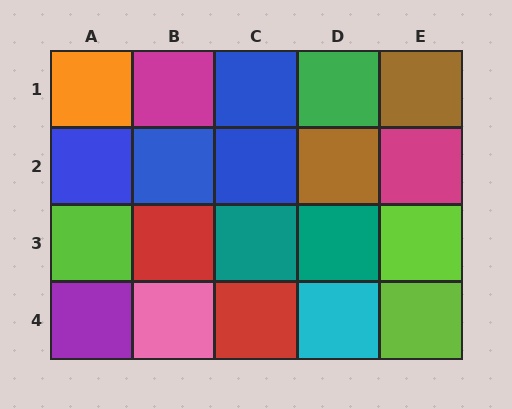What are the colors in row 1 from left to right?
Orange, magenta, blue, green, brown.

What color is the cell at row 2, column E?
Magenta.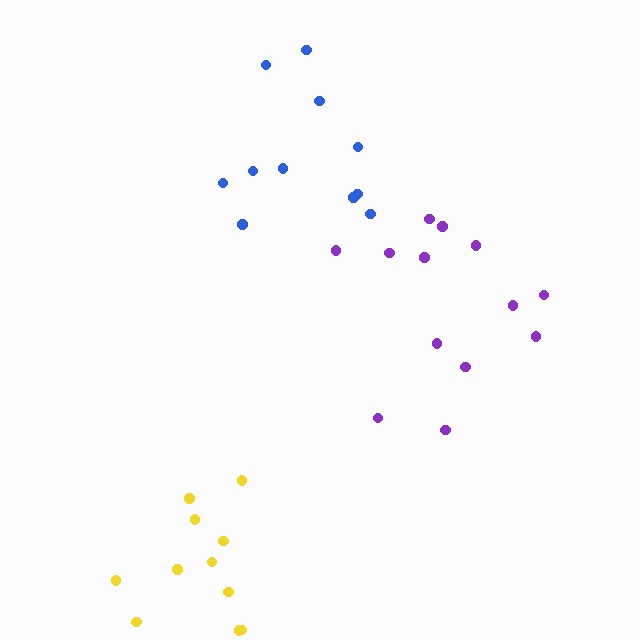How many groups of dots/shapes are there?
There are 3 groups.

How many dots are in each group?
Group 1: 11 dots, Group 2: 11 dots, Group 3: 13 dots (35 total).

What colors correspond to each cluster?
The clusters are colored: blue, yellow, purple.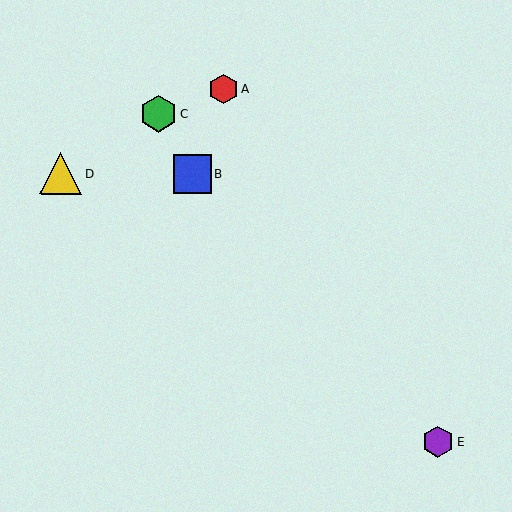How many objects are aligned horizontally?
2 objects (B, D) are aligned horizontally.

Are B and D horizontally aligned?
Yes, both are at y≈174.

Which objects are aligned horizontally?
Objects B, D are aligned horizontally.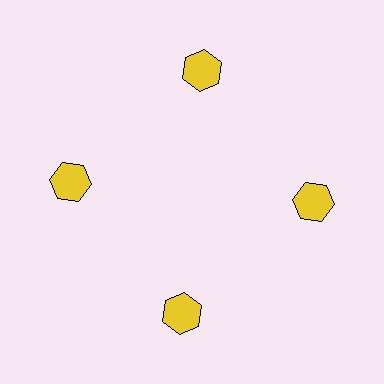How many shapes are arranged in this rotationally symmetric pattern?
There are 4 shapes, arranged in 4 groups of 1.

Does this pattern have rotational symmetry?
Yes, this pattern has 4-fold rotational symmetry. It looks the same after rotating 90 degrees around the center.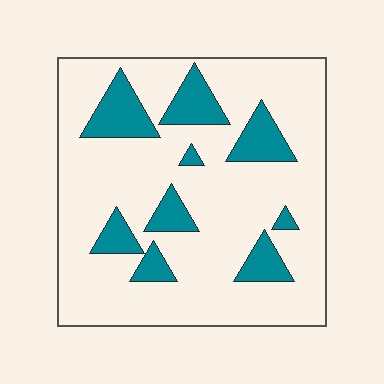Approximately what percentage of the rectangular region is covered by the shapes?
Approximately 20%.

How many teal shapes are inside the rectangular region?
9.